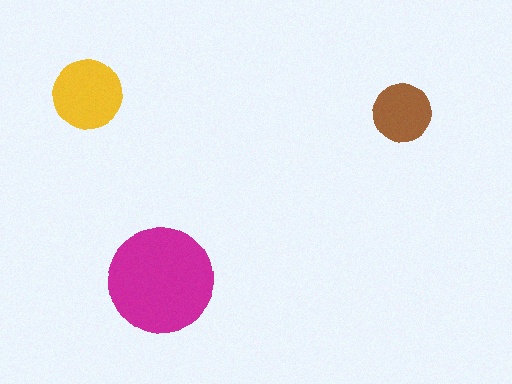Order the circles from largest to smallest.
the magenta one, the yellow one, the brown one.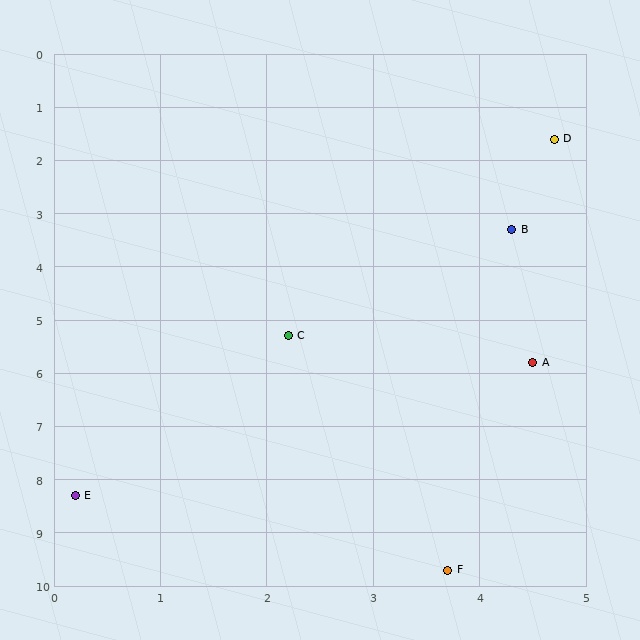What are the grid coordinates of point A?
Point A is at approximately (4.5, 5.8).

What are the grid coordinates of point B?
Point B is at approximately (4.3, 3.3).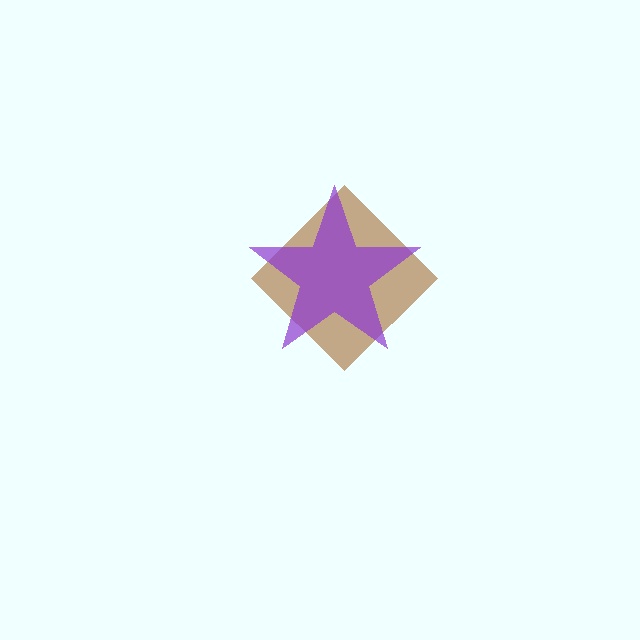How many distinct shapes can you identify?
There are 2 distinct shapes: a brown diamond, a purple star.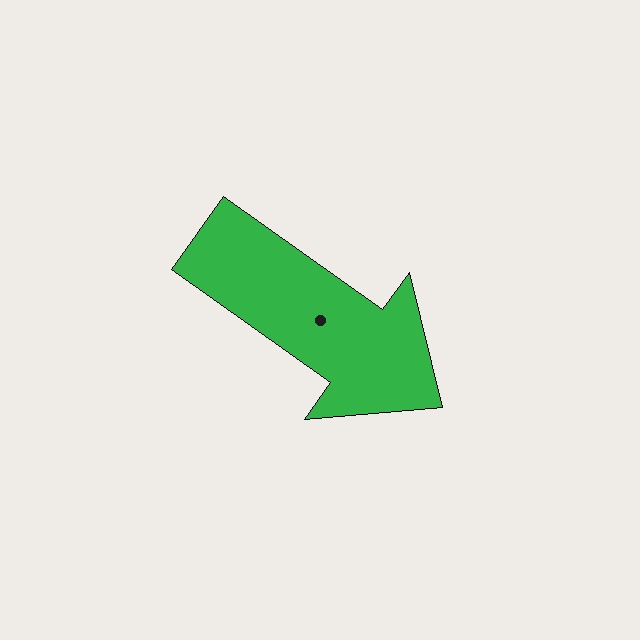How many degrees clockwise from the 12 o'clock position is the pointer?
Approximately 125 degrees.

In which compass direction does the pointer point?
Southeast.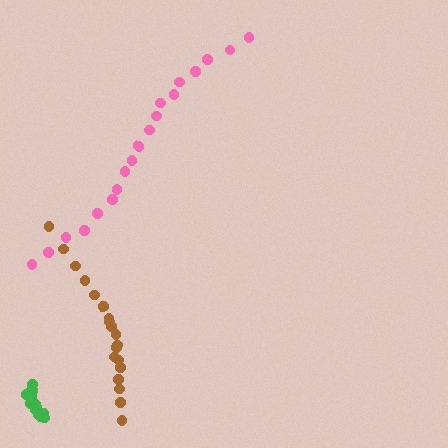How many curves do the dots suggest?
There are 3 distinct paths.